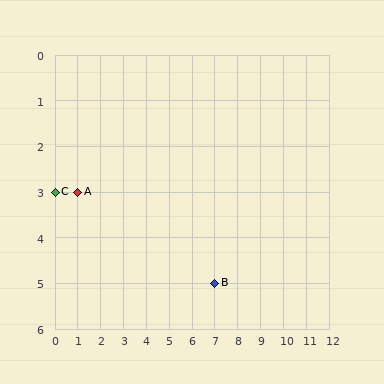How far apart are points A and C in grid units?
Points A and C are 1 column apart.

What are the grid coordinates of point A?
Point A is at grid coordinates (1, 3).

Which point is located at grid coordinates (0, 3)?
Point C is at (0, 3).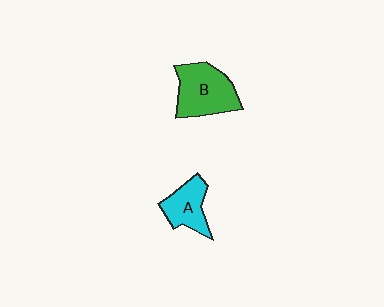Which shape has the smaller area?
Shape A (cyan).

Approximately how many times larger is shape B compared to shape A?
Approximately 1.5 times.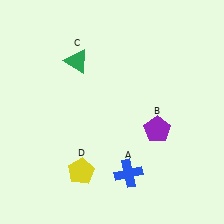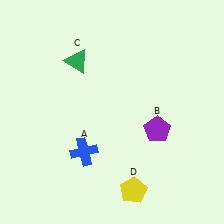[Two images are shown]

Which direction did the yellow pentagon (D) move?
The yellow pentagon (D) moved right.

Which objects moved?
The objects that moved are: the blue cross (A), the yellow pentagon (D).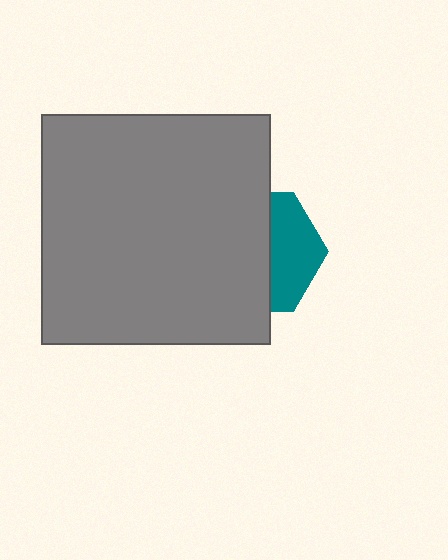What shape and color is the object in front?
The object in front is a gray square.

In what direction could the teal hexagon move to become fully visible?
The teal hexagon could move right. That would shift it out from behind the gray square entirely.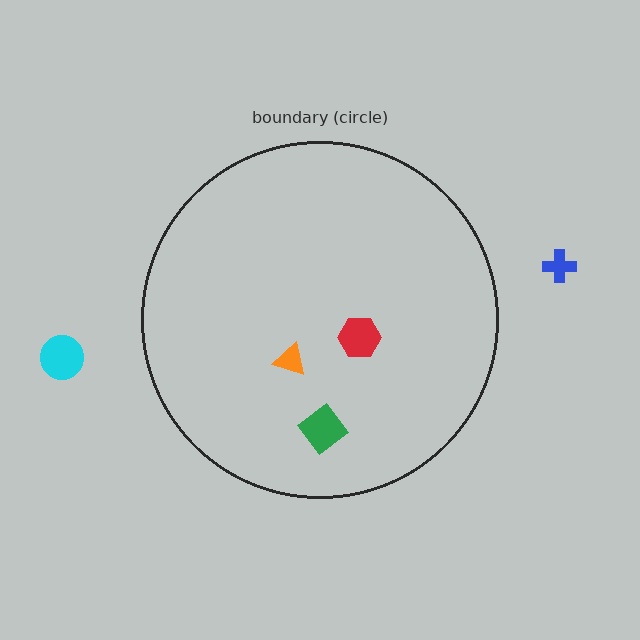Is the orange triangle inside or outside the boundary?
Inside.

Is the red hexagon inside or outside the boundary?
Inside.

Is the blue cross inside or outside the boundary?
Outside.